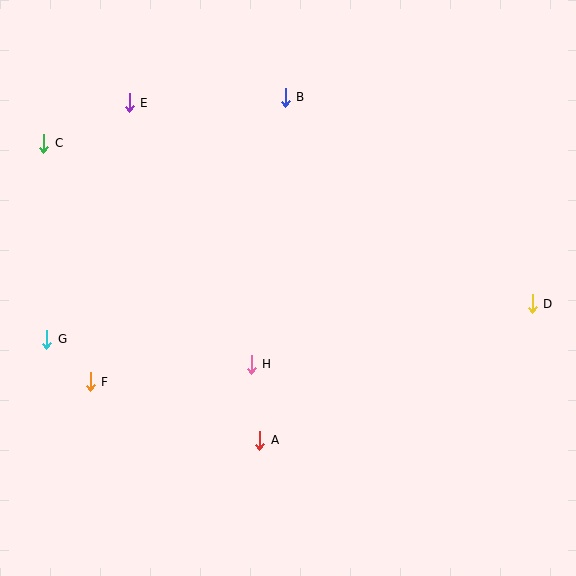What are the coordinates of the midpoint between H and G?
The midpoint between H and G is at (149, 352).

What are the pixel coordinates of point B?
Point B is at (285, 97).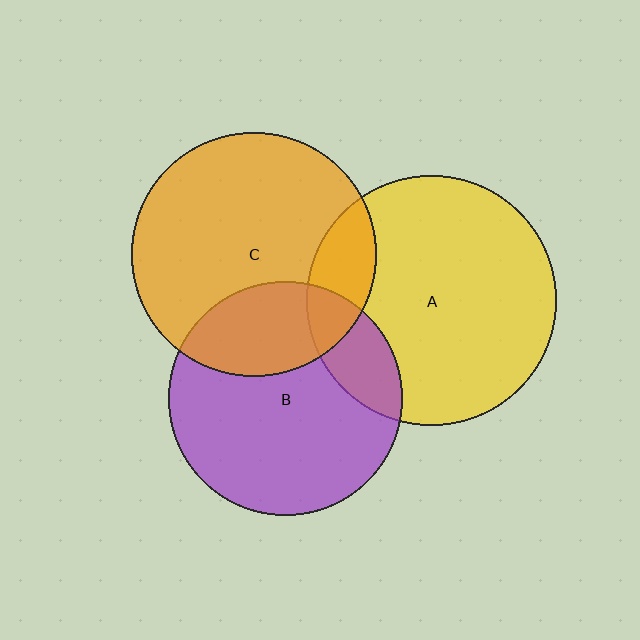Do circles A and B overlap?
Yes.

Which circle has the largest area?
Circle A (yellow).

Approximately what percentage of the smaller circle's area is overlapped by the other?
Approximately 20%.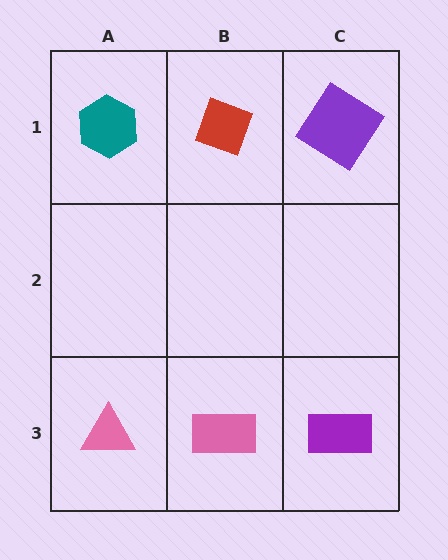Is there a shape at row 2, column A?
No, that cell is empty.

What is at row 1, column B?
A red diamond.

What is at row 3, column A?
A pink triangle.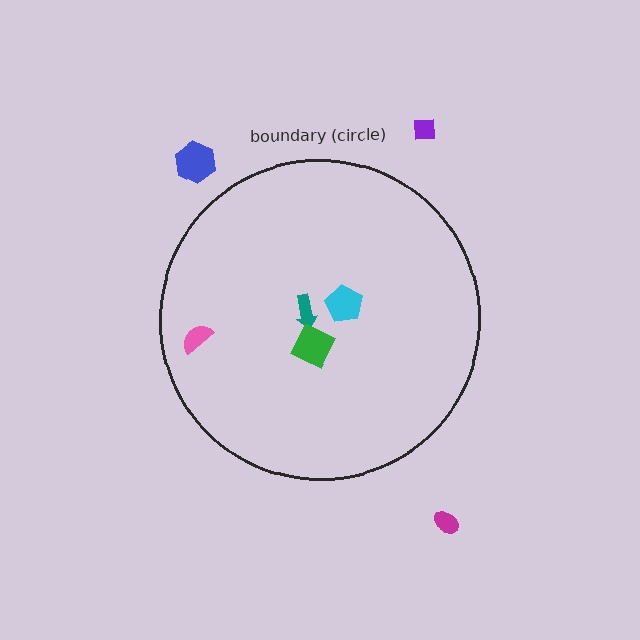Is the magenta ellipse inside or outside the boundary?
Outside.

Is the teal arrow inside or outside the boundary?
Inside.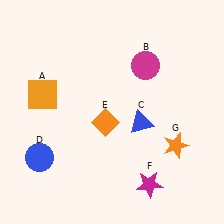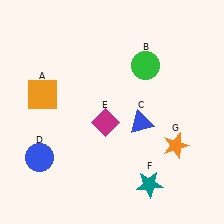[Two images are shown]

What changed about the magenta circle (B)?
In Image 1, B is magenta. In Image 2, it changed to green.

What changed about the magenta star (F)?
In Image 1, F is magenta. In Image 2, it changed to teal.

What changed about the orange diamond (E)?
In Image 1, E is orange. In Image 2, it changed to magenta.